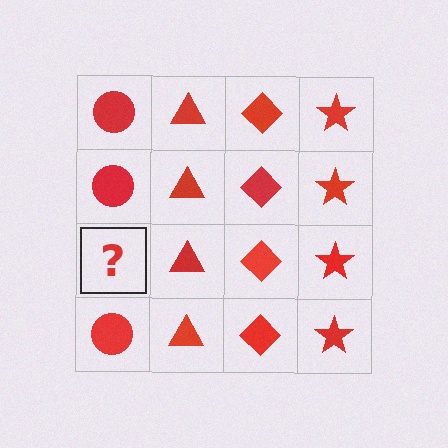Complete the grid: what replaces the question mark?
The question mark should be replaced with a red circle.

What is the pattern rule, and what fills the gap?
The rule is that each column has a consistent shape. The gap should be filled with a red circle.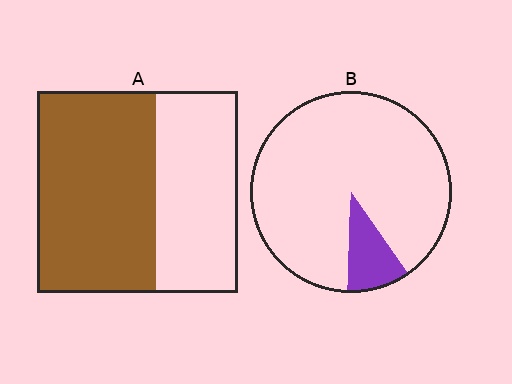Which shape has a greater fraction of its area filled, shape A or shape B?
Shape A.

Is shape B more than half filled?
No.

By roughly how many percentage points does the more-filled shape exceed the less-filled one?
By roughly 50 percentage points (A over B).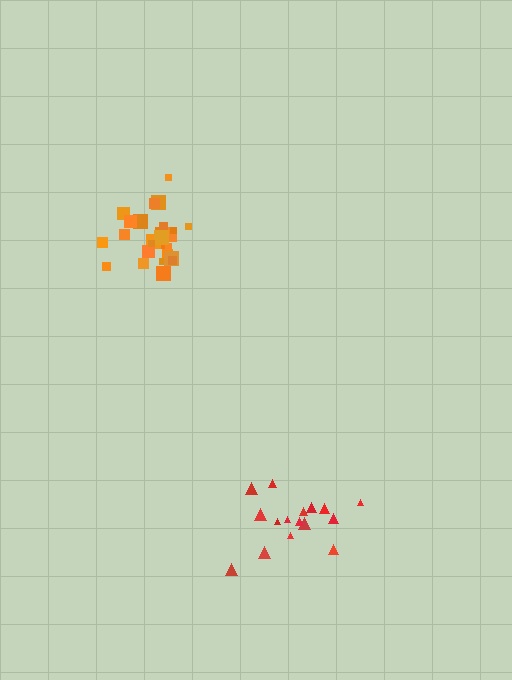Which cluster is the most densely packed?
Orange.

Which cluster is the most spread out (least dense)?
Red.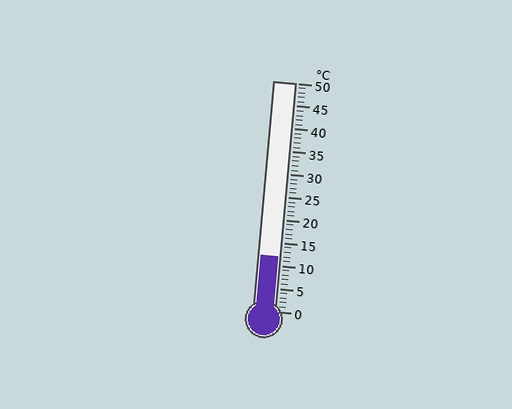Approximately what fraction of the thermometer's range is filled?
The thermometer is filled to approximately 25% of its range.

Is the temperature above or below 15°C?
The temperature is below 15°C.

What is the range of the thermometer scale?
The thermometer scale ranges from 0°C to 50°C.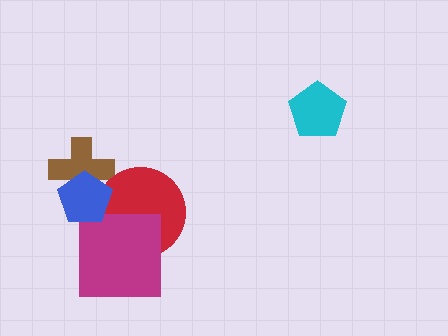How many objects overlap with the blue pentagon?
2 objects overlap with the blue pentagon.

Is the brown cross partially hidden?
Yes, it is partially covered by another shape.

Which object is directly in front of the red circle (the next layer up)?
The magenta square is directly in front of the red circle.